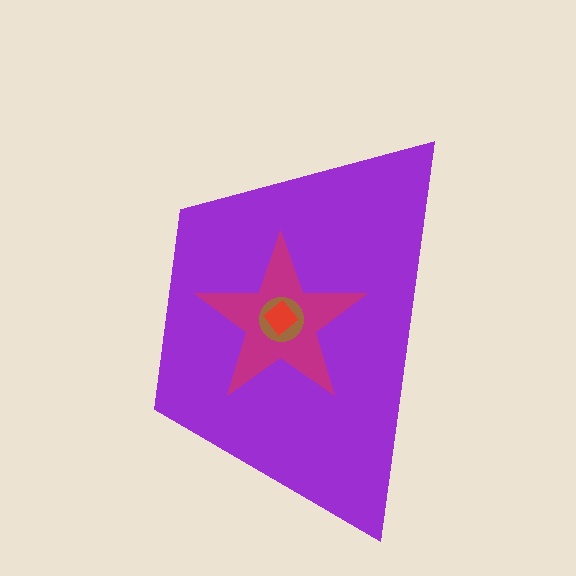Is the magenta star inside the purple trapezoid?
Yes.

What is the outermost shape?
The purple trapezoid.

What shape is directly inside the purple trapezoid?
The magenta star.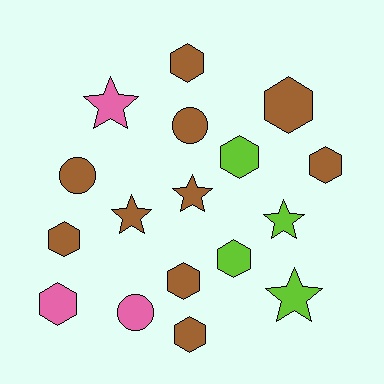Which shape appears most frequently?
Hexagon, with 9 objects.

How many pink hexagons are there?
There is 1 pink hexagon.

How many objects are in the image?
There are 17 objects.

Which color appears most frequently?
Brown, with 10 objects.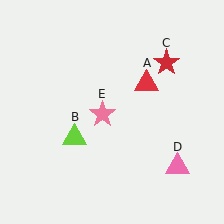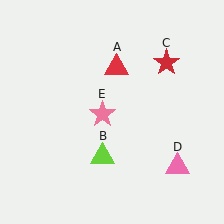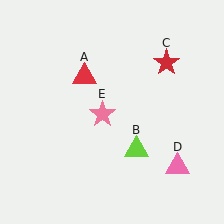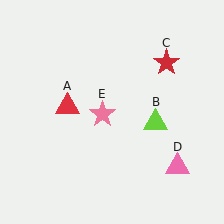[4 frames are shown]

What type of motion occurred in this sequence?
The red triangle (object A), lime triangle (object B) rotated counterclockwise around the center of the scene.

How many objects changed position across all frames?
2 objects changed position: red triangle (object A), lime triangle (object B).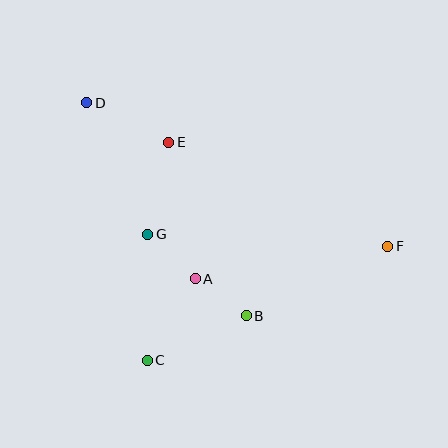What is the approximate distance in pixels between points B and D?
The distance between B and D is approximately 266 pixels.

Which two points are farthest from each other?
Points D and F are farthest from each other.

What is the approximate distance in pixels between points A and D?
The distance between A and D is approximately 207 pixels.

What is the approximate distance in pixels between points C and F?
The distance between C and F is approximately 266 pixels.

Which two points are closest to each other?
Points A and B are closest to each other.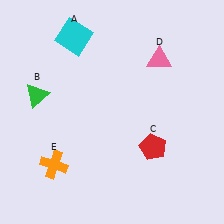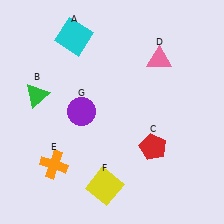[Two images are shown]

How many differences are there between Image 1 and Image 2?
There are 2 differences between the two images.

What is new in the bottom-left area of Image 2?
A yellow square (F) was added in the bottom-left area of Image 2.